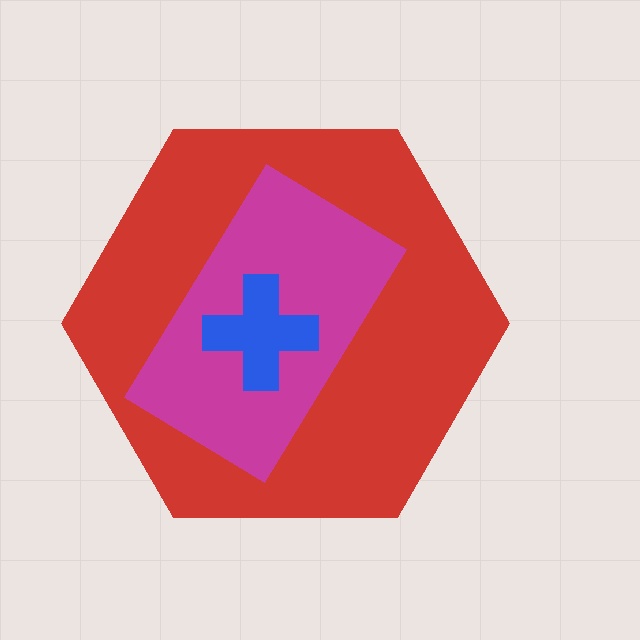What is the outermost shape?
The red hexagon.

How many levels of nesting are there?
3.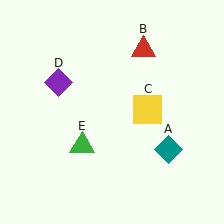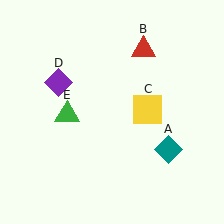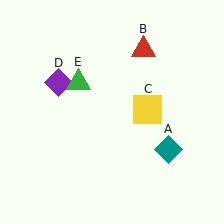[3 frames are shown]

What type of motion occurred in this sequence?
The green triangle (object E) rotated clockwise around the center of the scene.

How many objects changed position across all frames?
1 object changed position: green triangle (object E).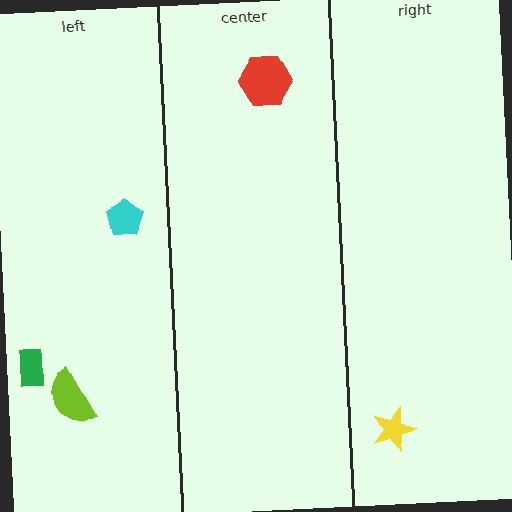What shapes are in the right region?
The yellow star.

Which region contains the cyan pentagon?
The left region.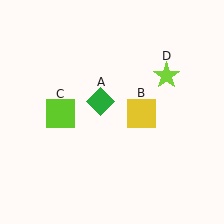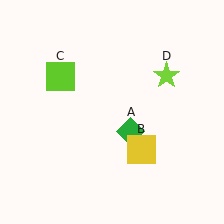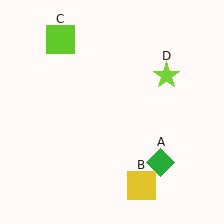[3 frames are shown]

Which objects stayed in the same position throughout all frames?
Lime star (object D) remained stationary.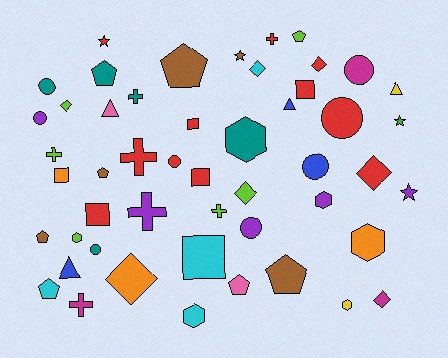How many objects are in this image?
There are 50 objects.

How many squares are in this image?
There are 6 squares.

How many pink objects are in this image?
There are 2 pink objects.